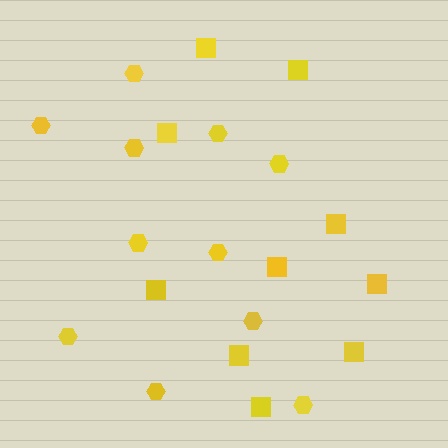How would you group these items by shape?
There are 2 groups: one group of squares (10) and one group of hexagons (11).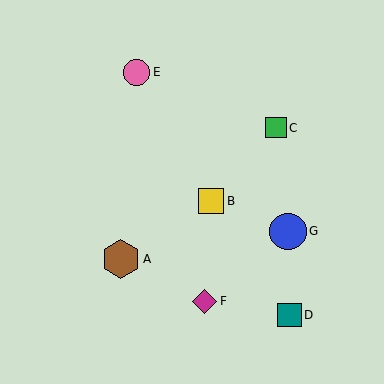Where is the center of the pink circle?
The center of the pink circle is at (137, 72).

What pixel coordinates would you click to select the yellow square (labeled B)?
Click at (211, 201) to select the yellow square B.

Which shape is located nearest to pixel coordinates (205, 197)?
The yellow square (labeled B) at (211, 201) is nearest to that location.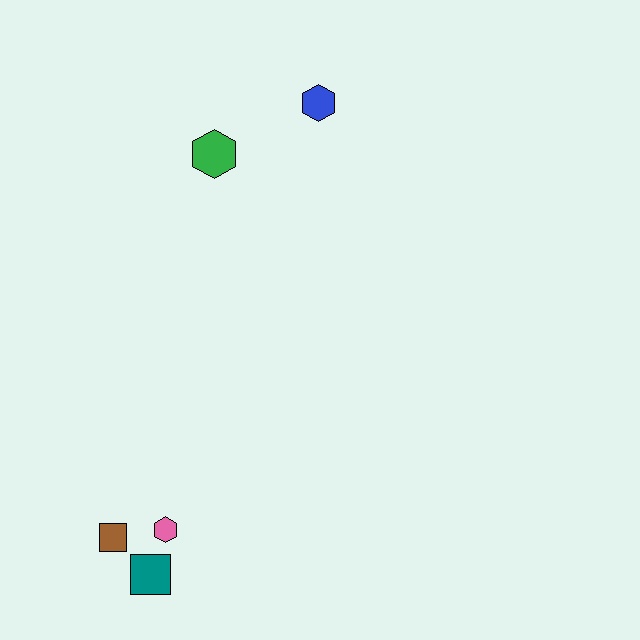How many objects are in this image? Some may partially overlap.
There are 5 objects.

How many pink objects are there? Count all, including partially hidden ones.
There is 1 pink object.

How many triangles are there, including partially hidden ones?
There are no triangles.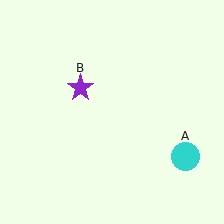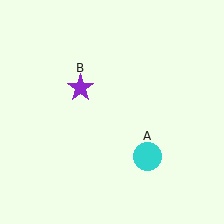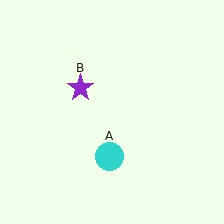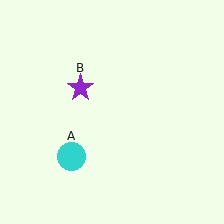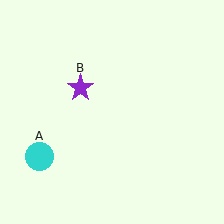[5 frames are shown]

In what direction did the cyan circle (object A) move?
The cyan circle (object A) moved left.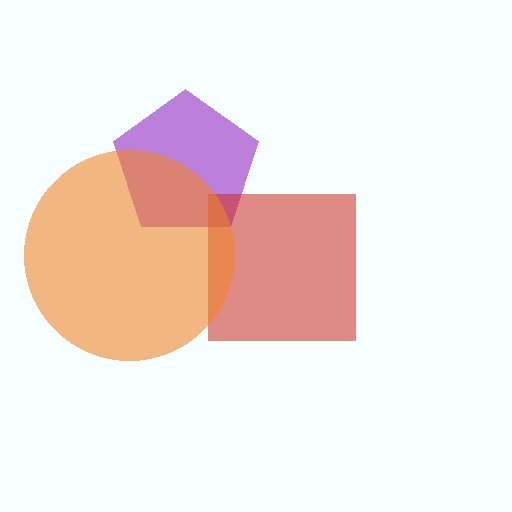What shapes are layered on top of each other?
The layered shapes are: a purple pentagon, a red square, an orange circle.